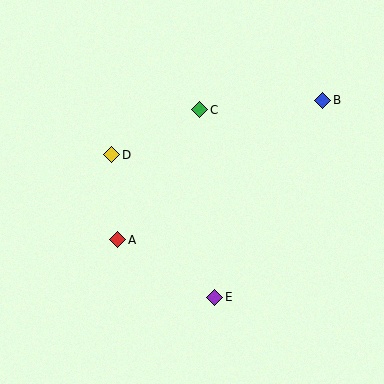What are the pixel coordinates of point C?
Point C is at (200, 110).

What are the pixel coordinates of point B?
Point B is at (323, 100).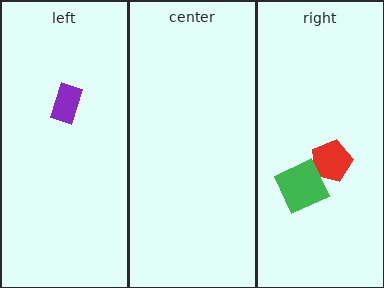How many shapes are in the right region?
2.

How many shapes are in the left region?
1.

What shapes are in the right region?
The red pentagon, the green square.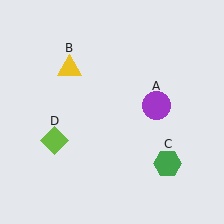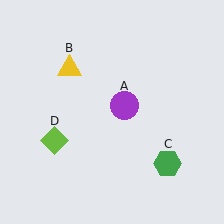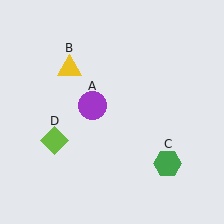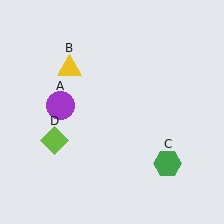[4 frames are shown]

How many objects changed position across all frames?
1 object changed position: purple circle (object A).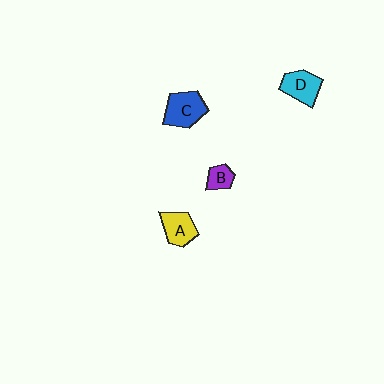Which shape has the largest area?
Shape C (blue).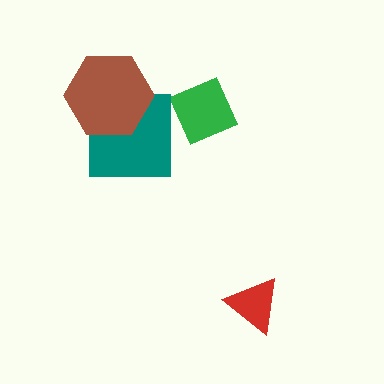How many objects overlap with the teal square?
1 object overlaps with the teal square.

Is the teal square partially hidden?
Yes, it is partially covered by another shape.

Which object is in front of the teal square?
The brown hexagon is in front of the teal square.